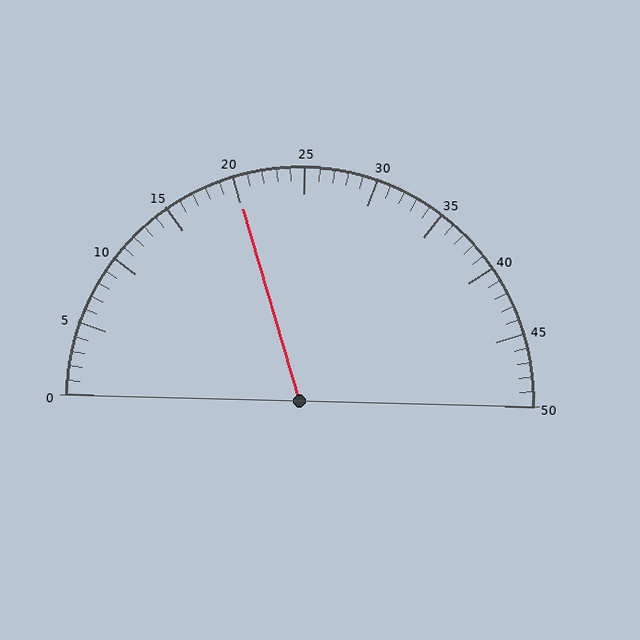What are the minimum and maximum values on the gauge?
The gauge ranges from 0 to 50.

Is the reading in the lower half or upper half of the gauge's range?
The reading is in the lower half of the range (0 to 50).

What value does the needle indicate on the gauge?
The needle indicates approximately 20.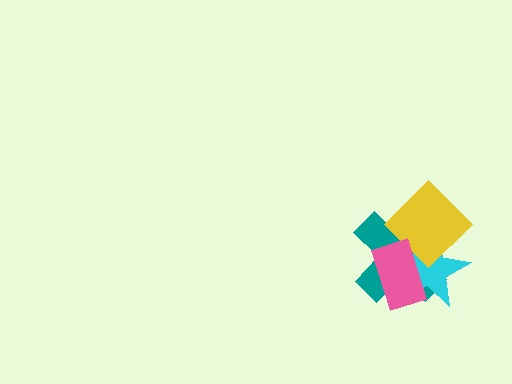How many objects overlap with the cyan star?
3 objects overlap with the cyan star.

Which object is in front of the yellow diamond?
The pink rectangle is in front of the yellow diamond.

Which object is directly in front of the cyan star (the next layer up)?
The yellow diamond is directly in front of the cyan star.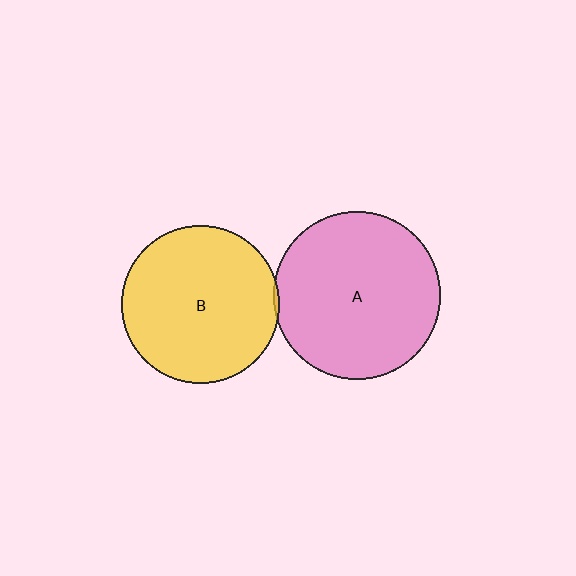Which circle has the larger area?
Circle A (pink).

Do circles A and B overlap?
Yes.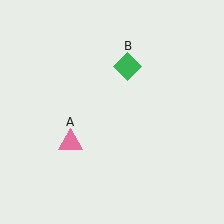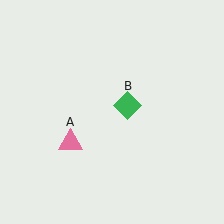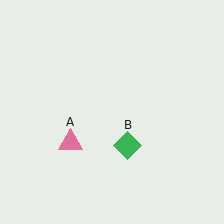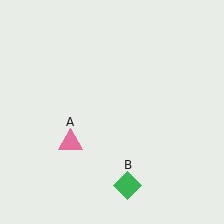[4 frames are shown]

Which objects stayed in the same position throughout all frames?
Pink triangle (object A) remained stationary.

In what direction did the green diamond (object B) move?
The green diamond (object B) moved down.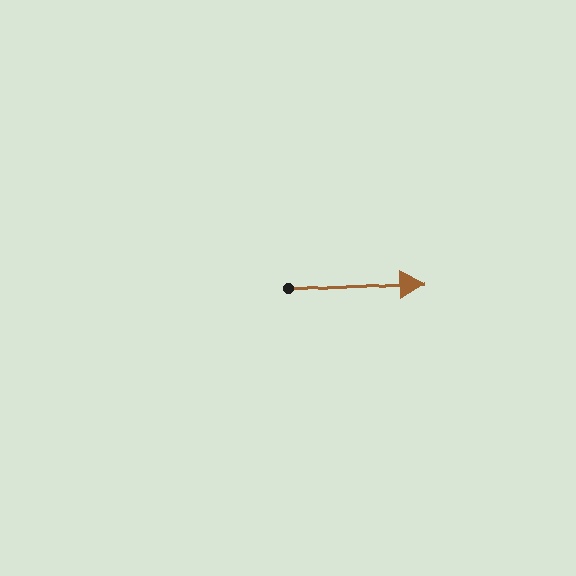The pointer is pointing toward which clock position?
Roughly 3 o'clock.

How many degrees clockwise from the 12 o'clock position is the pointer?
Approximately 87 degrees.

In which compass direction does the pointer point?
East.